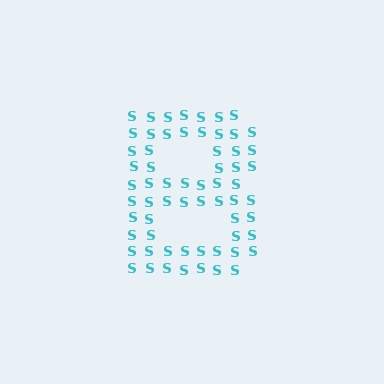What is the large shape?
The large shape is the letter B.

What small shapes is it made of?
It is made of small letter S's.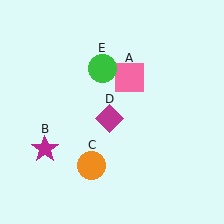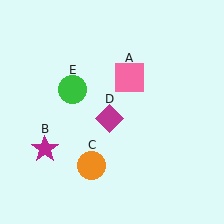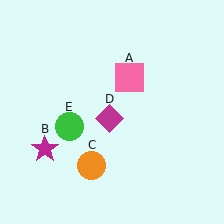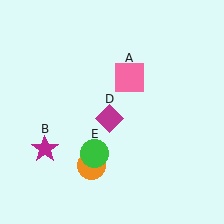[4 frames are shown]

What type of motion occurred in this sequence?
The green circle (object E) rotated counterclockwise around the center of the scene.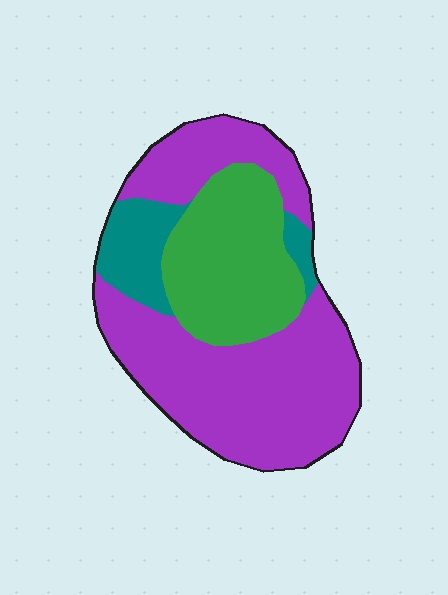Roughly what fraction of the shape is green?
Green takes up about one quarter (1/4) of the shape.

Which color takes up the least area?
Teal, at roughly 10%.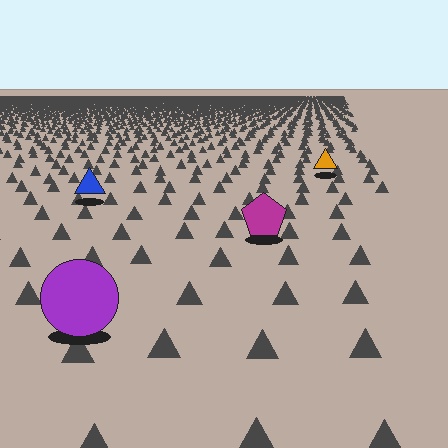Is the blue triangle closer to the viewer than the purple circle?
No. The purple circle is closer — you can tell from the texture gradient: the ground texture is coarser near it.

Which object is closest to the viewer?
The purple circle is closest. The texture marks near it are larger and more spread out.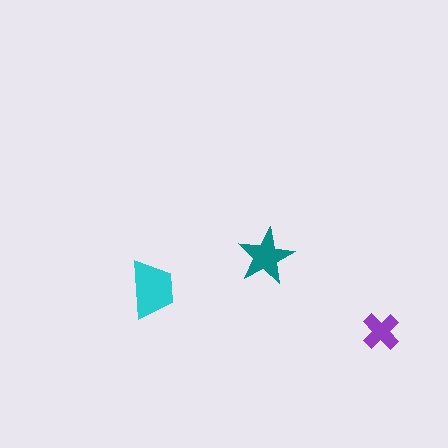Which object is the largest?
The cyan trapezoid.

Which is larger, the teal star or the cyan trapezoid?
The cyan trapezoid.